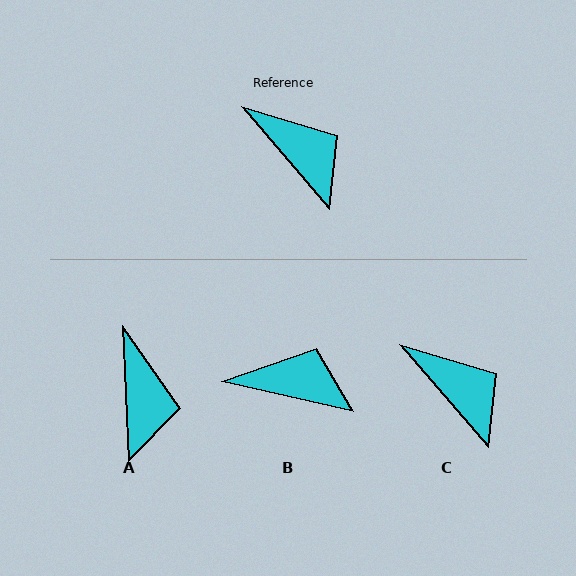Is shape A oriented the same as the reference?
No, it is off by about 38 degrees.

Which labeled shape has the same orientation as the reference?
C.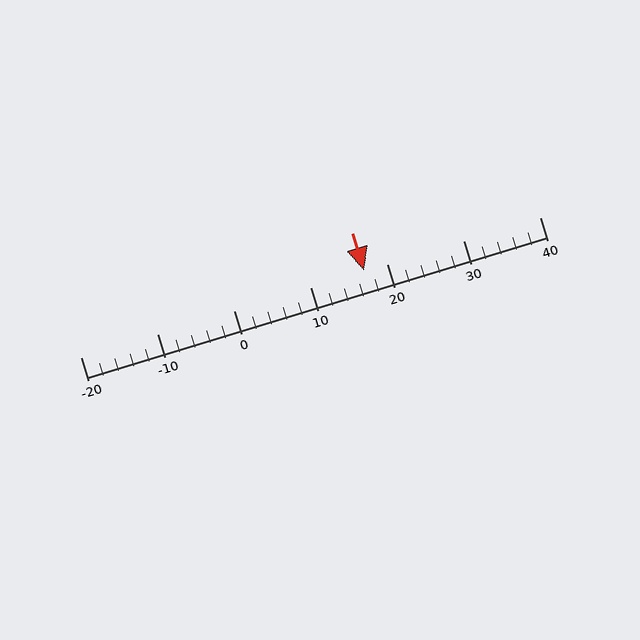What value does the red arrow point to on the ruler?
The red arrow points to approximately 17.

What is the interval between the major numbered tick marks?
The major tick marks are spaced 10 units apart.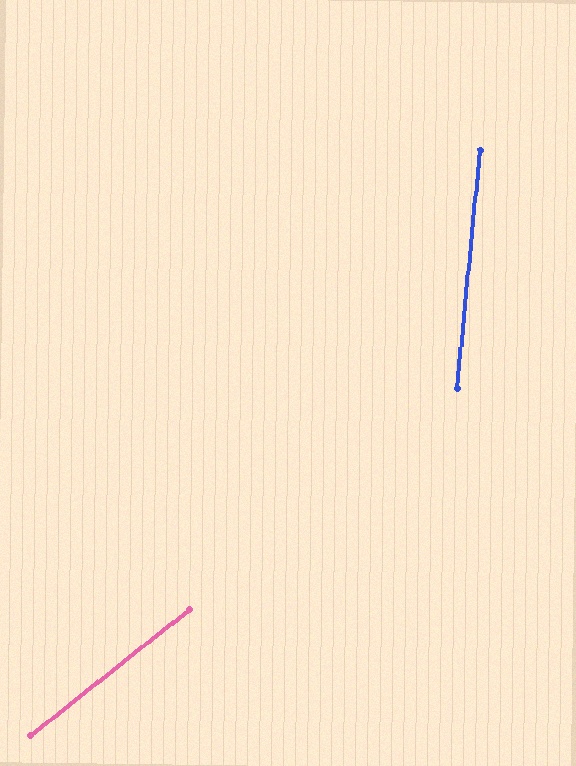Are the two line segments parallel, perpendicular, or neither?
Neither parallel nor perpendicular — they differ by about 46°.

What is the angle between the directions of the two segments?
Approximately 46 degrees.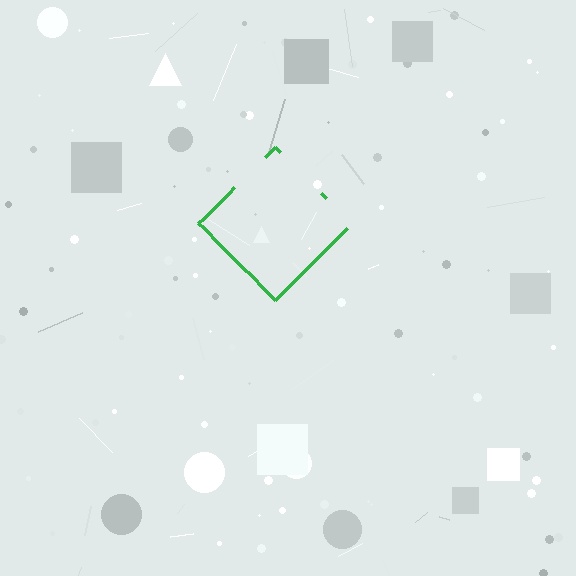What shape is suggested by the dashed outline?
The dashed outline suggests a diamond.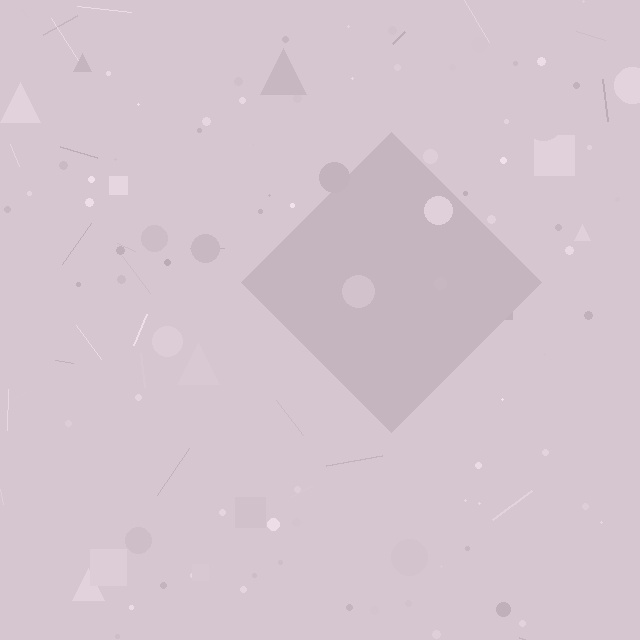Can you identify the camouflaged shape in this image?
The camouflaged shape is a diamond.